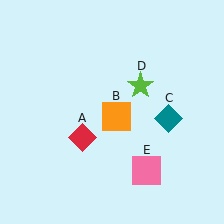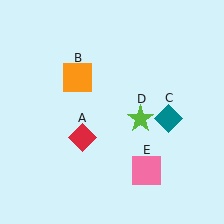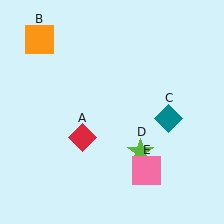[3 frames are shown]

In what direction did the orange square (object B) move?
The orange square (object B) moved up and to the left.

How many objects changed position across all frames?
2 objects changed position: orange square (object B), lime star (object D).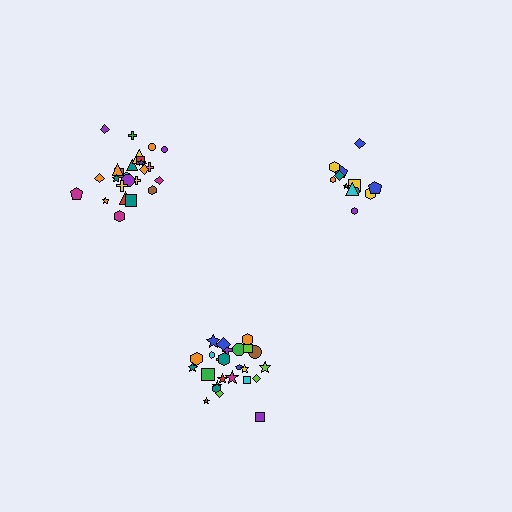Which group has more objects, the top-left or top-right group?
The top-left group.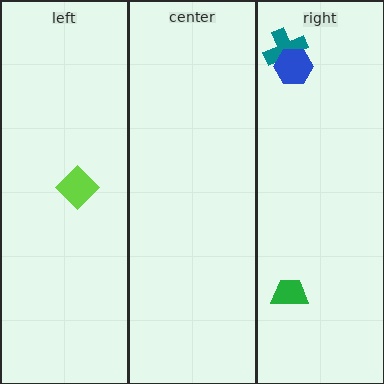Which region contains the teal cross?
The right region.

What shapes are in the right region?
The green trapezoid, the teal cross, the blue hexagon.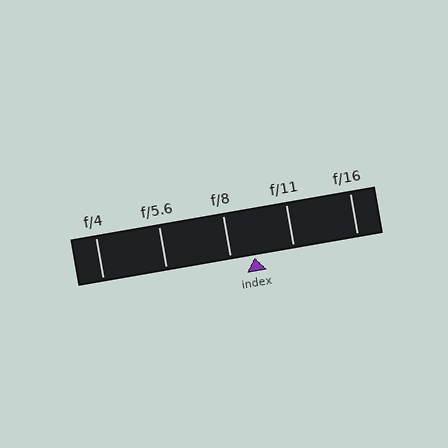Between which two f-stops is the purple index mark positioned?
The index mark is between f/8 and f/11.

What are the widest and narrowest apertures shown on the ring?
The widest aperture shown is f/4 and the narrowest is f/16.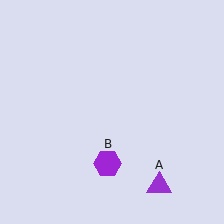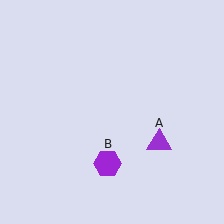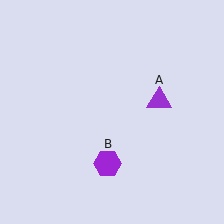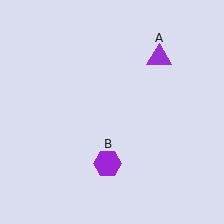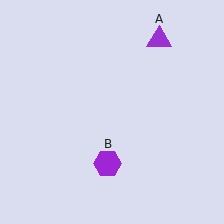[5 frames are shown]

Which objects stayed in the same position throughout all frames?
Purple hexagon (object B) remained stationary.